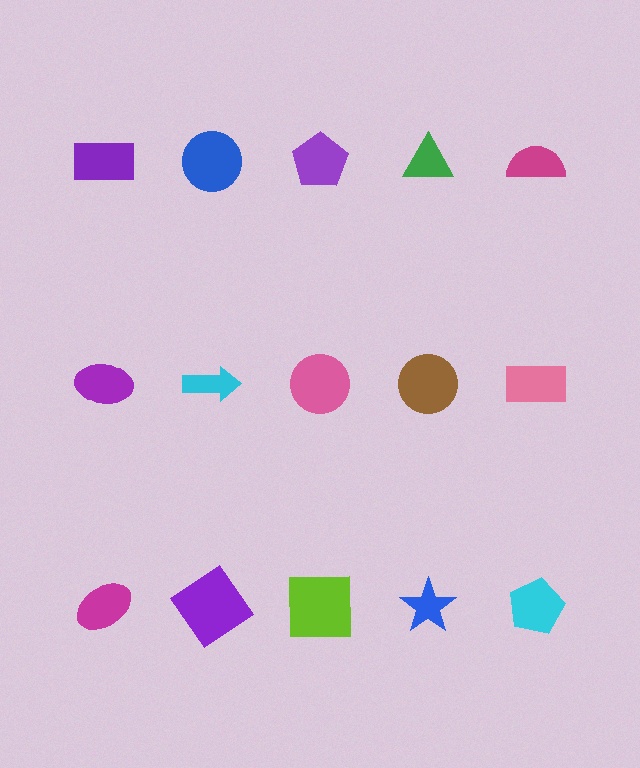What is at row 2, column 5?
A pink rectangle.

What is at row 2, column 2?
A cyan arrow.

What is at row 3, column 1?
A magenta ellipse.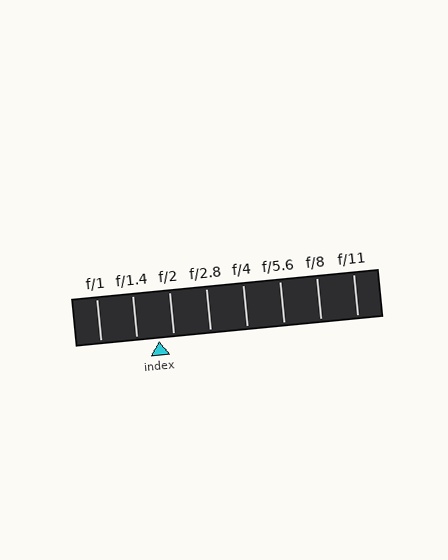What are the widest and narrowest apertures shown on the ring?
The widest aperture shown is f/1 and the narrowest is f/11.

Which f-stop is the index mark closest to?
The index mark is closest to f/2.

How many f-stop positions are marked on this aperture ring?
There are 8 f-stop positions marked.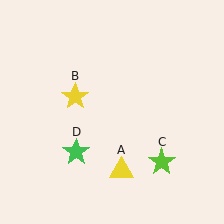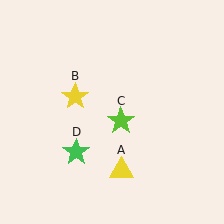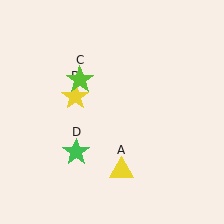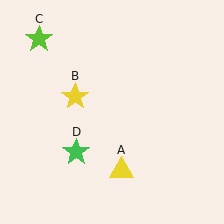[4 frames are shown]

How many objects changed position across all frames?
1 object changed position: lime star (object C).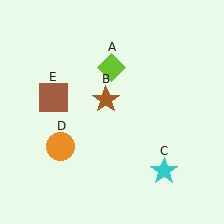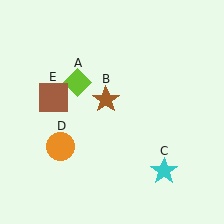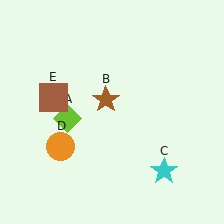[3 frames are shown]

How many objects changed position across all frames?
1 object changed position: lime diamond (object A).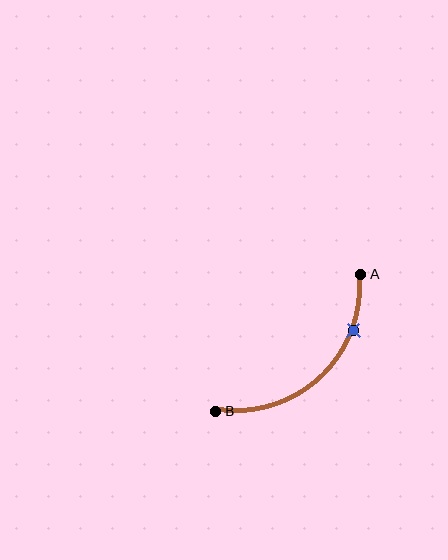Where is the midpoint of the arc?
The arc midpoint is the point on the curve farthest from the straight line joining A and B. It sits below and to the right of that line.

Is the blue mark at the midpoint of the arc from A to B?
No. The blue mark lies on the arc but is closer to endpoint A. The arc midpoint would be at the point on the curve equidistant along the arc from both A and B.